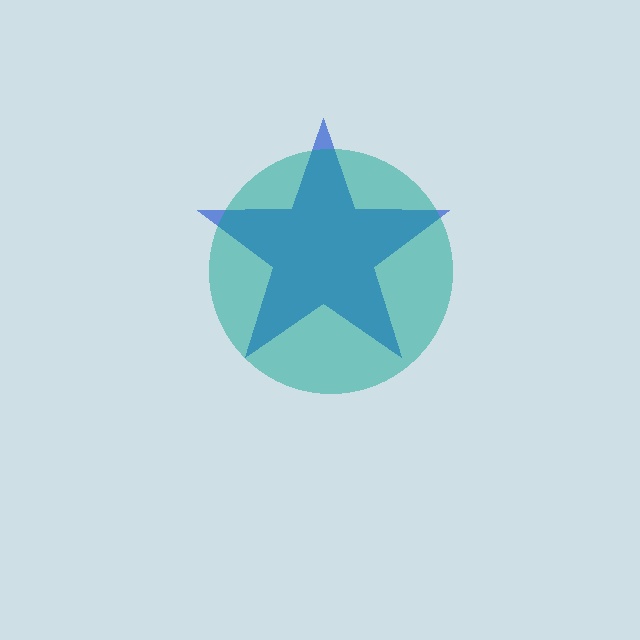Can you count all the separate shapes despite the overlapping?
Yes, there are 2 separate shapes.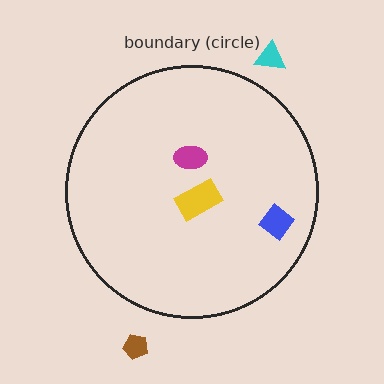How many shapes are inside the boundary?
3 inside, 2 outside.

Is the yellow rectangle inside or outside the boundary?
Inside.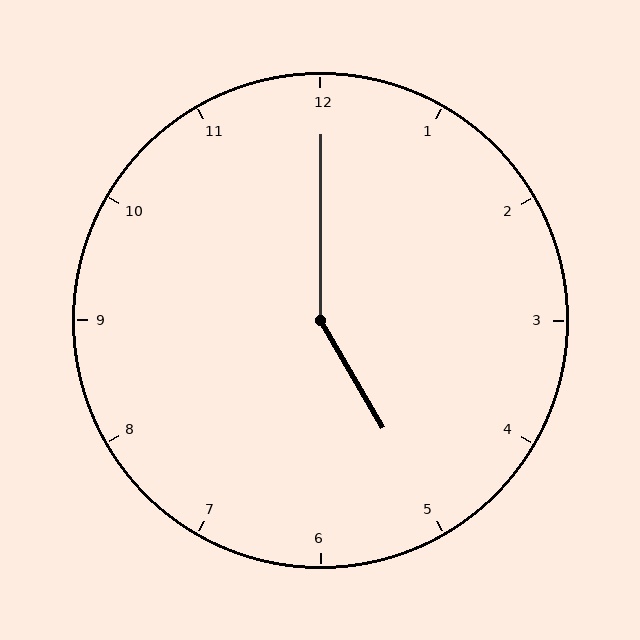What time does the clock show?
5:00.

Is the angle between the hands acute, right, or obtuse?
It is obtuse.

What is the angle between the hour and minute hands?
Approximately 150 degrees.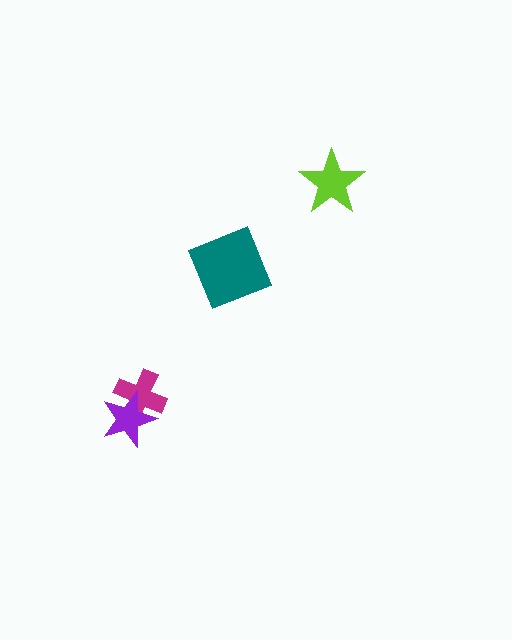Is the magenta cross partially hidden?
Yes, it is partially covered by another shape.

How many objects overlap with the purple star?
1 object overlaps with the purple star.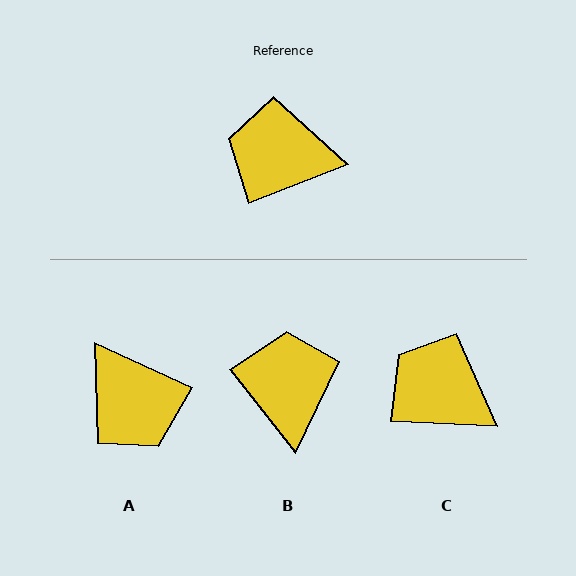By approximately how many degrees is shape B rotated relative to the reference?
Approximately 73 degrees clockwise.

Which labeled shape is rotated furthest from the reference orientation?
A, about 134 degrees away.